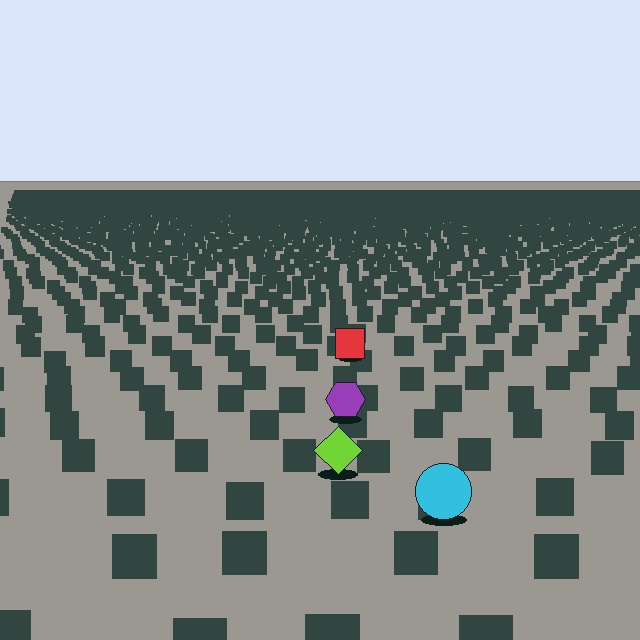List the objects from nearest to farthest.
From nearest to farthest: the cyan circle, the lime diamond, the purple hexagon, the red square.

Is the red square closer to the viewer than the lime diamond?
No. The lime diamond is closer — you can tell from the texture gradient: the ground texture is coarser near it.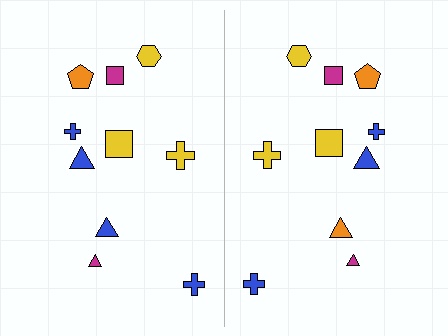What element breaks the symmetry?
The orange triangle on the right side breaks the symmetry — its mirror counterpart is blue.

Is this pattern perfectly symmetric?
No, the pattern is not perfectly symmetric. The orange triangle on the right side breaks the symmetry — its mirror counterpart is blue.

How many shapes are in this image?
There are 20 shapes in this image.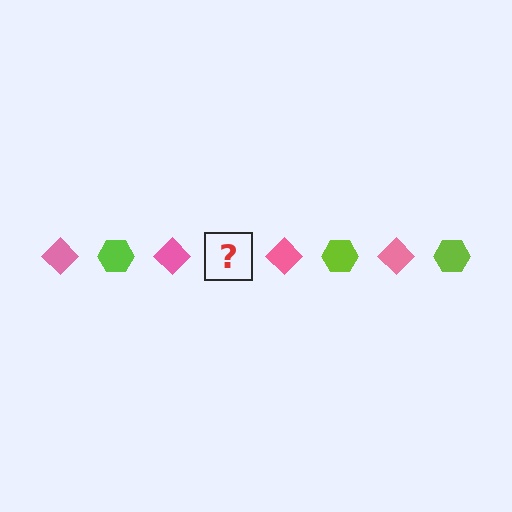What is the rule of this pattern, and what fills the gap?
The rule is that the pattern alternates between pink diamond and lime hexagon. The gap should be filled with a lime hexagon.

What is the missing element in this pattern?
The missing element is a lime hexagon.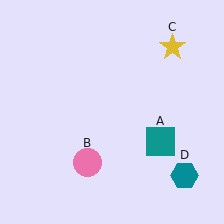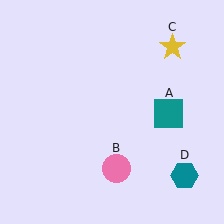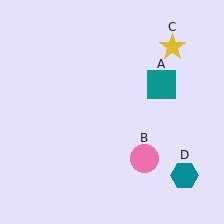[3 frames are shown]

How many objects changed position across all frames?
2 objects changed position: teal square (object A), pink circle (object B).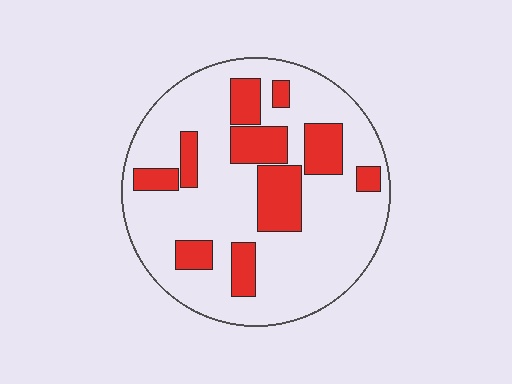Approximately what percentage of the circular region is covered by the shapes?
Approximately 25%.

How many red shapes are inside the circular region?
10.